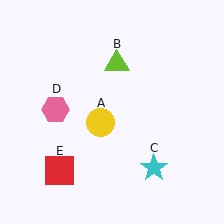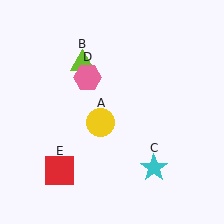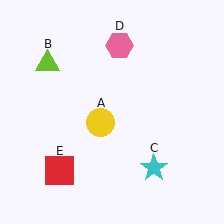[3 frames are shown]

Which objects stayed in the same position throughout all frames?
Yellow circle (object A) and cyan star (object C) and red square (object E) remained stationary.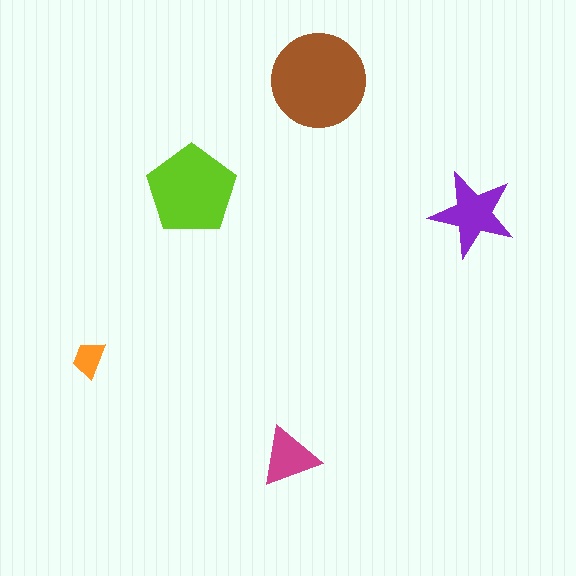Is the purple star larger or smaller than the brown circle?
Smaller.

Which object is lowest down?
The magenta triangle is bottommost.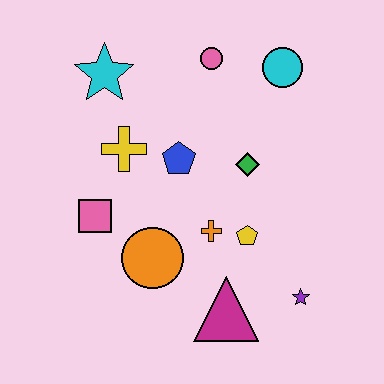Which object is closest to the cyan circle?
The pink circle is closest to the cyan circle.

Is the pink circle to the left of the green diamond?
Yes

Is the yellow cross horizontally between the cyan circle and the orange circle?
No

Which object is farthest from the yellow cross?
The purple star is farthest from the yellow cross.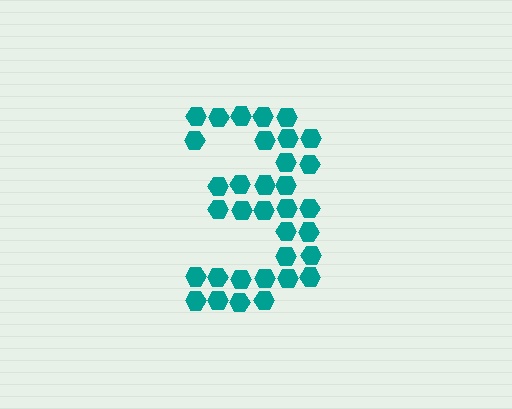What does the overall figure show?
The overall figure shows the digit 3.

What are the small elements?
The small elements are hexagons.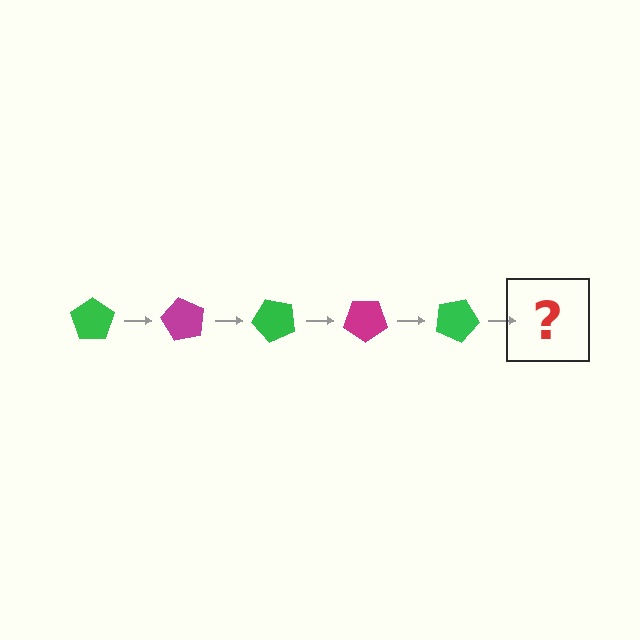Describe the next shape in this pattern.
It should be a magenta pentagon, rotated 300 degrees from the start.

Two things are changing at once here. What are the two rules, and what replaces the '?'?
The two rules are that it rotates 60 degrees each step and the color cycles through green and magenta. The '?' should be a magenta pentagon, rotated 300 degrees from the start.